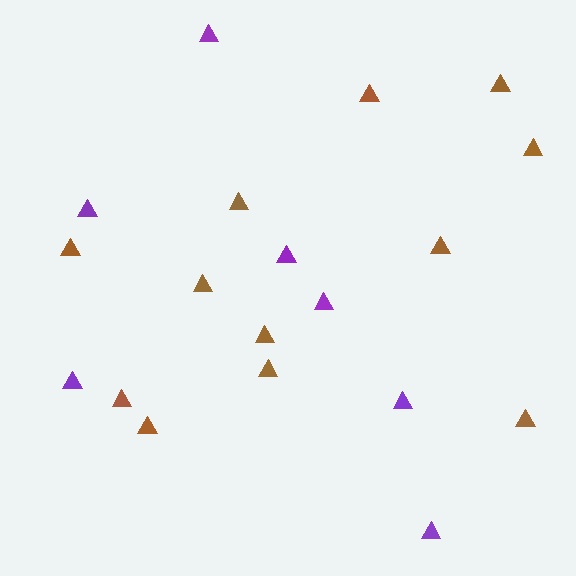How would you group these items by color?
There are 2 groups: one group of purple triangles (7) and one group of brown triangles (12).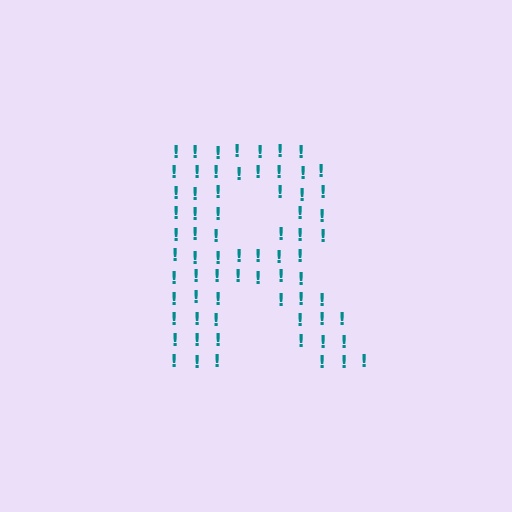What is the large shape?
The large shape is the letter R.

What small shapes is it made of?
It is made of small exclamation marks.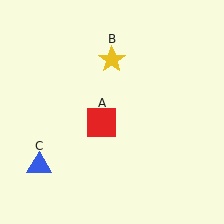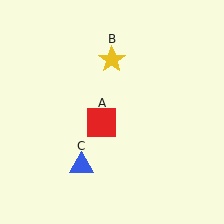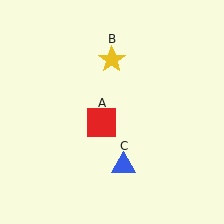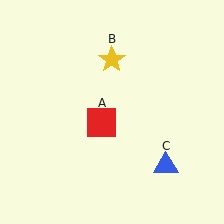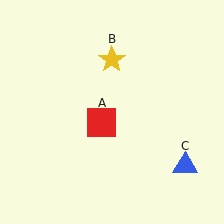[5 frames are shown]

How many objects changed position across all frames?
1 object changed position: blue triangle (object C).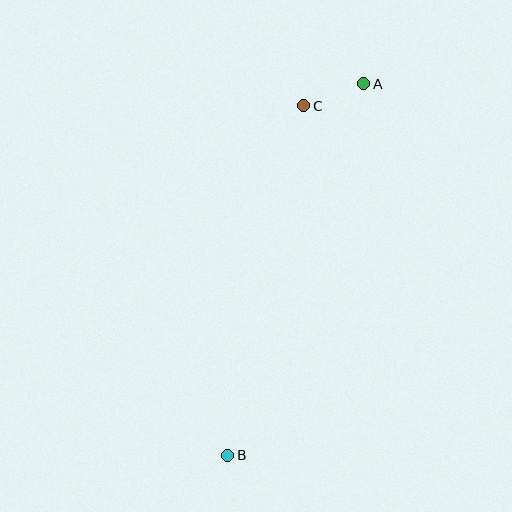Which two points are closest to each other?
Points A and C are closest to each other.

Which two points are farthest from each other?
Points A and B are farthest from each other.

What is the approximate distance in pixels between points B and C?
The distance between B and C is approximately 358 pixels.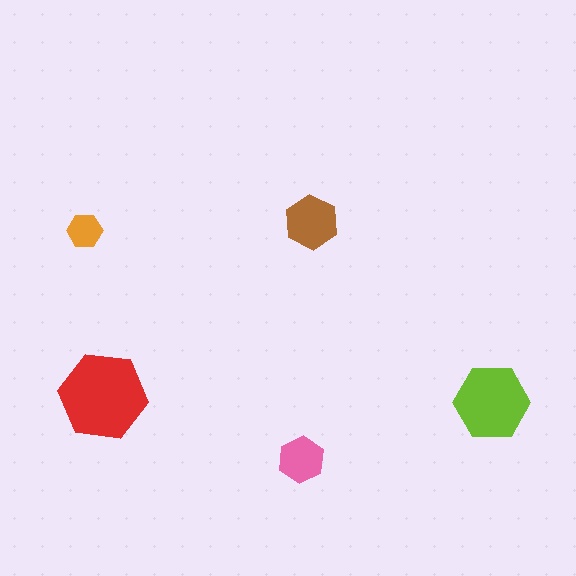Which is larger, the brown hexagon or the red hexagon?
The red one.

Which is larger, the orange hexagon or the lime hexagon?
The lime one.